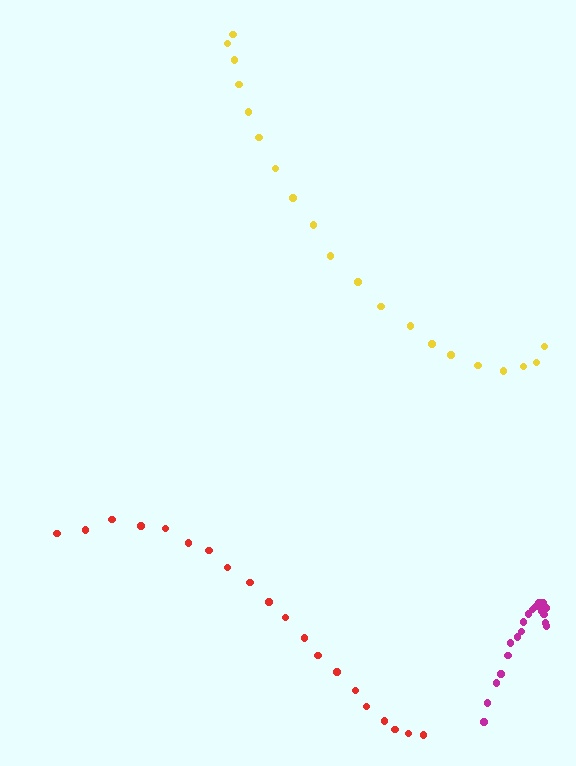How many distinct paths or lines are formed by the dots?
There are 3 distinct paths.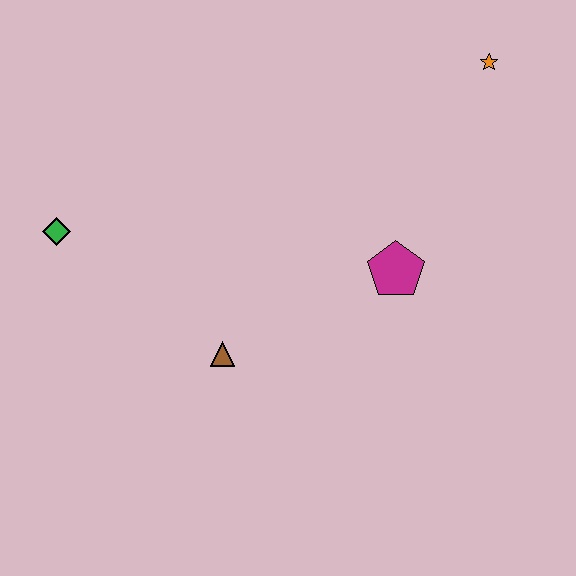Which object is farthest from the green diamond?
The orange star is farthest from the green diamond.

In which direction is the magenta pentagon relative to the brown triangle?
The magenta pentagon is to the right of the brown triangle.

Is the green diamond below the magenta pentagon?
No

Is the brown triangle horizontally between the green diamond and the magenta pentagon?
Yes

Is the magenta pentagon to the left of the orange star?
Yes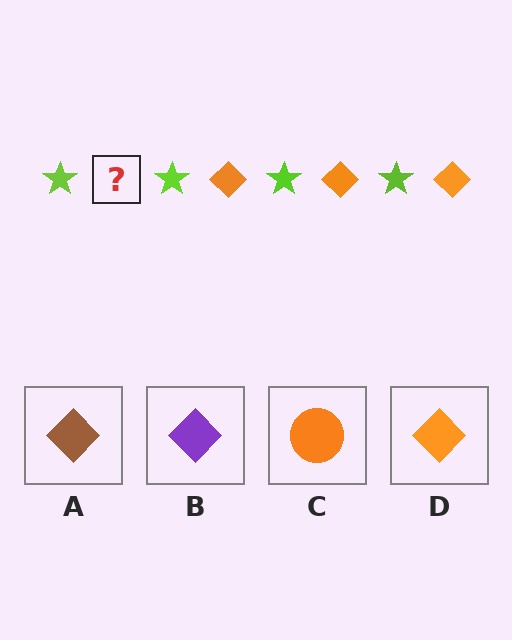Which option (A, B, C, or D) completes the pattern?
D.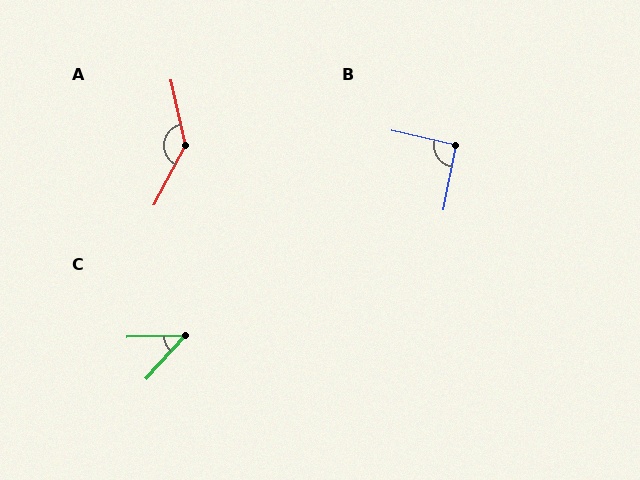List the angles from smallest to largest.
C (46°), B (92°), A (140°).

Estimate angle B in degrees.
Approximately 92 degrees.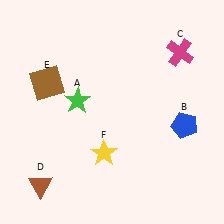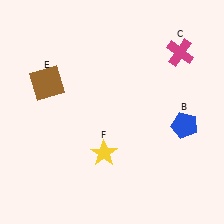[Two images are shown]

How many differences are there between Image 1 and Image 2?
There are 2 differences between the two images.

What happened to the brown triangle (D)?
The brown triangle (D) was removed in Image 2. It was in the bottom-left area of Image 1.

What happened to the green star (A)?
The green star (A) was removed in Image 2. It was in the top-left area of Image 1.